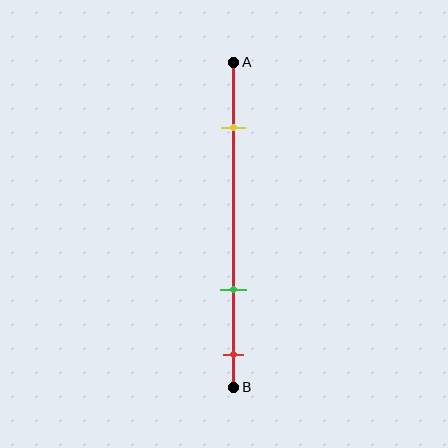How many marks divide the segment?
There are 3 marks dividing the segment.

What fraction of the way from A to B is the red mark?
The red mark is approximately 90% (0.9) of the way from A to B.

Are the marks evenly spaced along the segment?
No, the marks are not evenly spaced.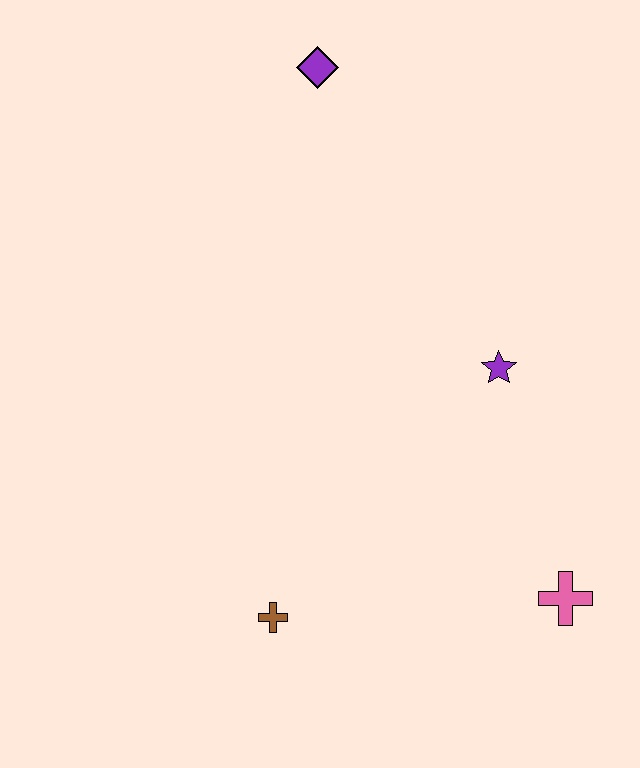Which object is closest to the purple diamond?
The purple star is closest to the purple diamond.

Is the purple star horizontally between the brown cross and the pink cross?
Yes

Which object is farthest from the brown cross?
The purple diamond is farthest from the brown cross.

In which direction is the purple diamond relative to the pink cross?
The purple diamond is above the pink cross.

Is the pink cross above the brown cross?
Yes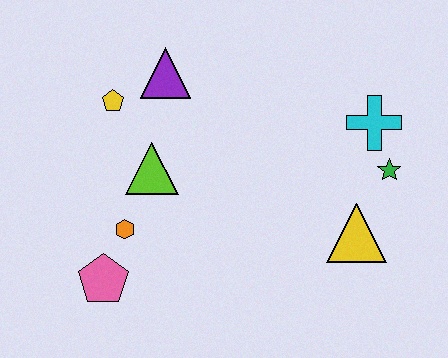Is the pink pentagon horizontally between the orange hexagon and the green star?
No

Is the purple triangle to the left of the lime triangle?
No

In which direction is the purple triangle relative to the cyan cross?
The purple triangle is to the left of the cyan cross.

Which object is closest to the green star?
The cyan cross is closest to the green star.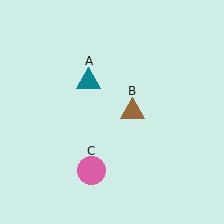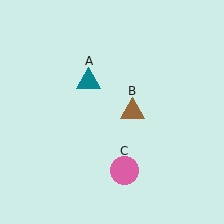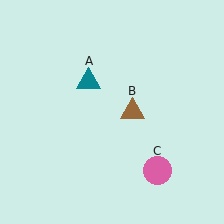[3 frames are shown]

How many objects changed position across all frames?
1 object changed position: pink circle (object C).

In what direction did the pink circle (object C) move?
The pink circle (object C) moved right.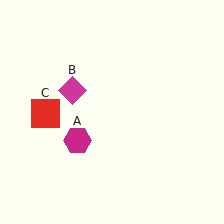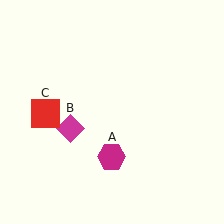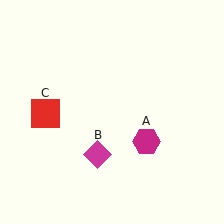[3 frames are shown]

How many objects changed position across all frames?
2 objects changed position: magenta hexagon (object A), magenta diamond (object B).